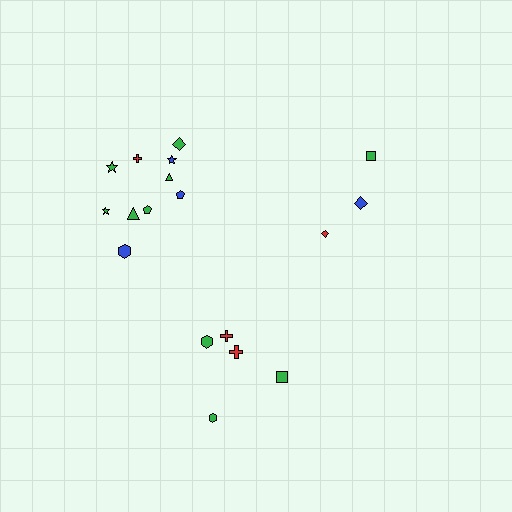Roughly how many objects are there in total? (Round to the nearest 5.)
Roughly 20 objects in total.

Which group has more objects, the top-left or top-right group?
The top-left group.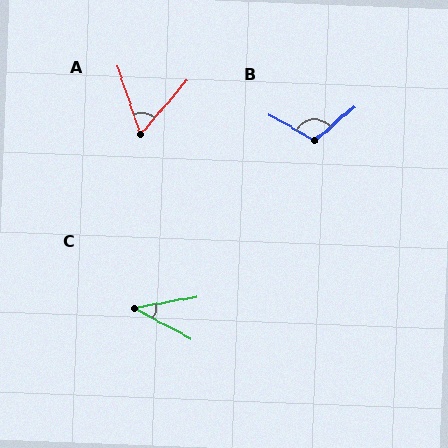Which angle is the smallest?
C, at approximately 38 degrees.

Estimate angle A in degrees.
Approximately 59 degrees.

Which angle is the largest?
B, at approximately 110 degrees.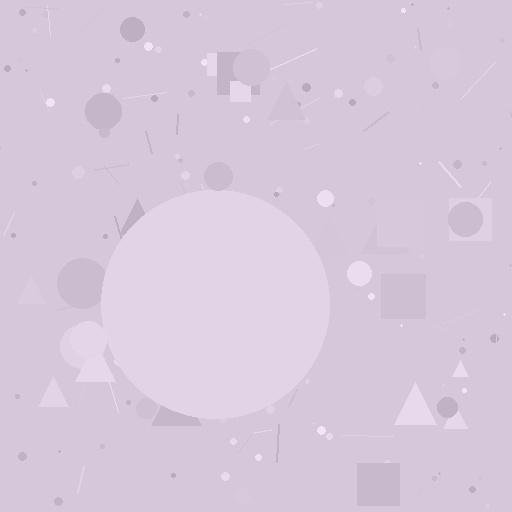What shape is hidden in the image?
A circle is hidden in the image.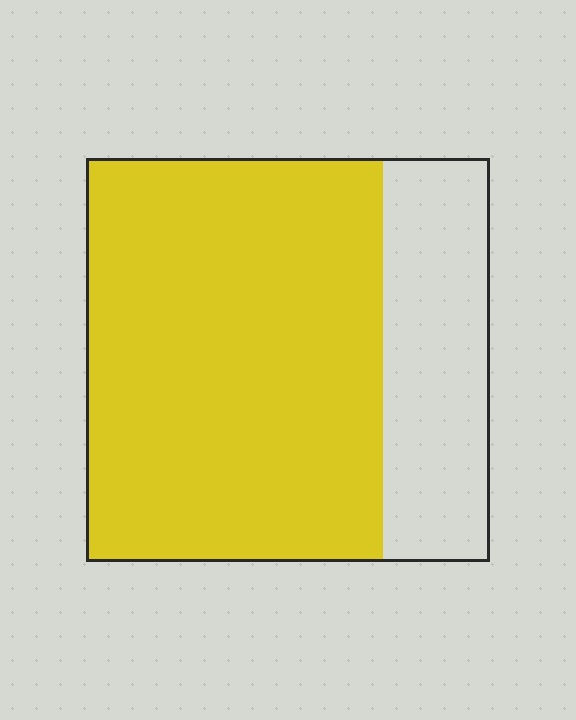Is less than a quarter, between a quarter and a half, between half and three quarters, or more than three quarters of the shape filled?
Between half and three quarters.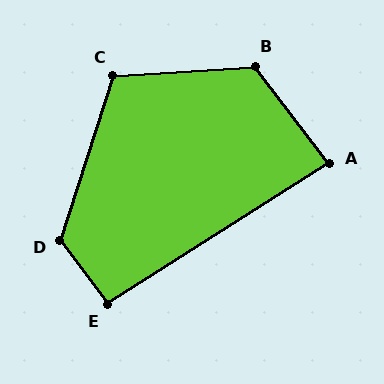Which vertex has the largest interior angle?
D, at approximately 126 degrees.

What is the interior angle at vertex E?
Approximately 94 degrees (approximately right).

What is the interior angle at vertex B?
Approximately 124 degrees (obtuse).